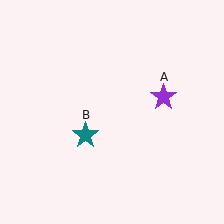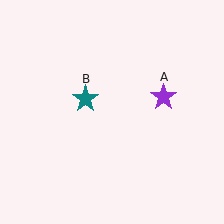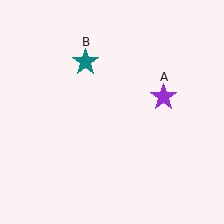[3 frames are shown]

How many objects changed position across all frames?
1 object changed position: teal star (object B).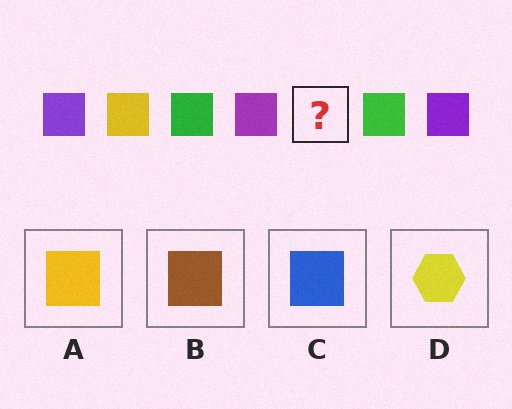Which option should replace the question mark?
Option A.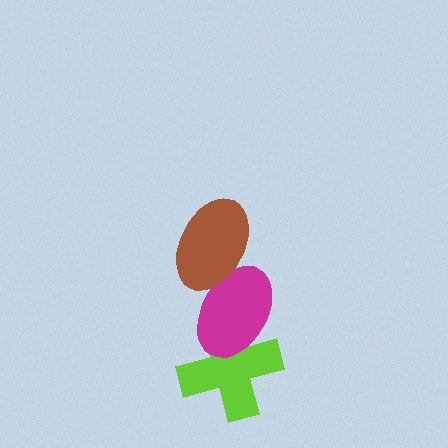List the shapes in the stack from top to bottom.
From top to bottom: the brown ellipse, the magenta ellipse, the lime cross.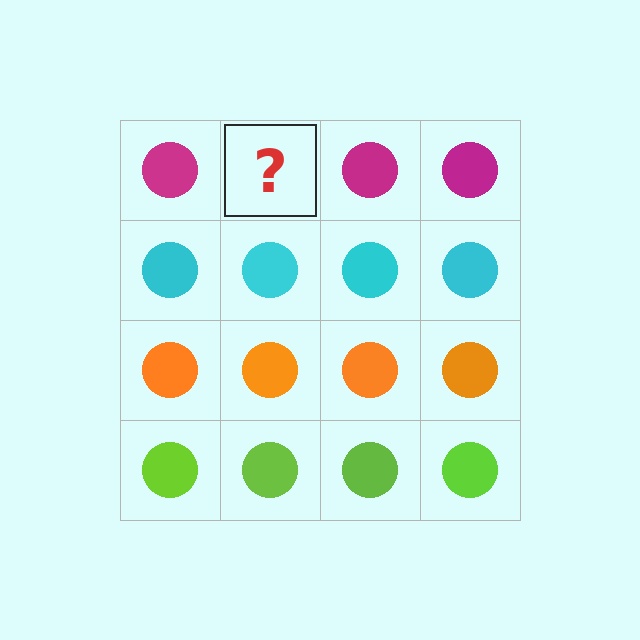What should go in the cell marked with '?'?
The missing cell should contain a magenta circle.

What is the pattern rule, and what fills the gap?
The rule is that each row has a consistent color. The gap should be filled with a magenta circle.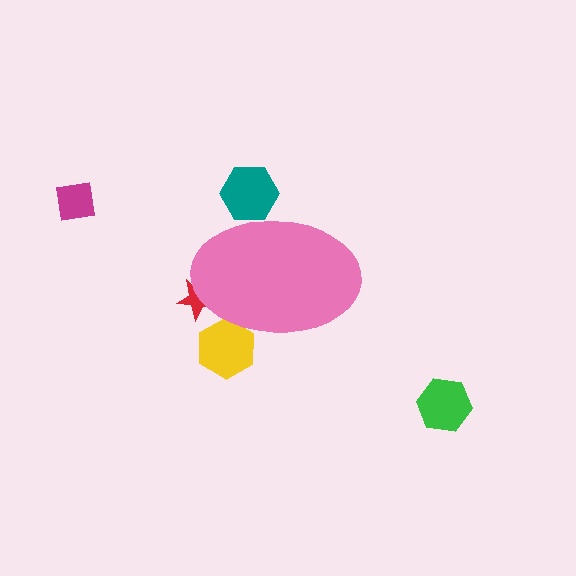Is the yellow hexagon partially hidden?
Yes, the yellow hexagon is partially hidden behind the pink ellipse.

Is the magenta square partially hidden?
No, the magenta square is fully visible.